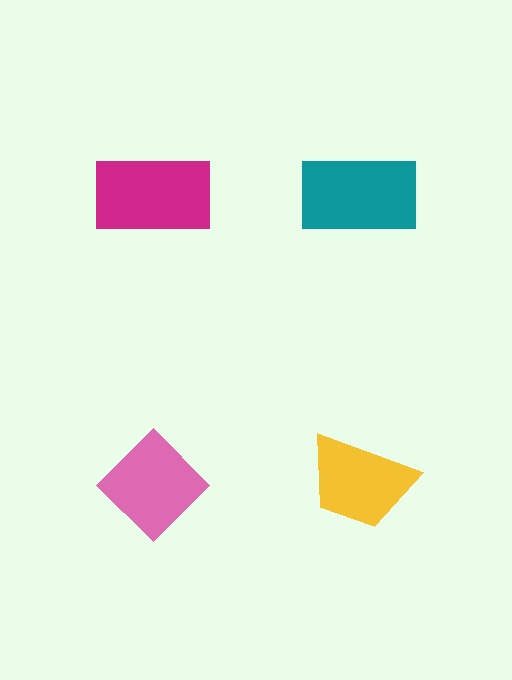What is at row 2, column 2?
A yellow trapezoid.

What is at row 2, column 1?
A pink diamond.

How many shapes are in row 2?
2 shapes.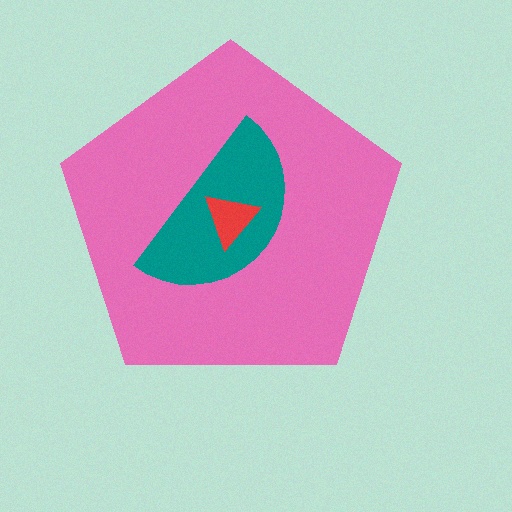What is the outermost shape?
The pink pentagon.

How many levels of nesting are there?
3.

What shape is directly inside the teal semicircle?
The red triangle.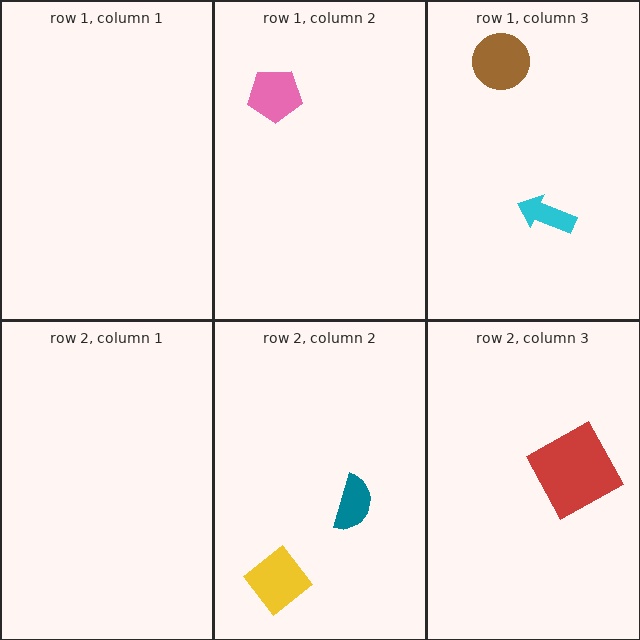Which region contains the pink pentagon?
The row 1, column 2 region.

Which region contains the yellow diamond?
The row 2, column 2 region.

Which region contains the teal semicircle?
The row 2, column 2 region.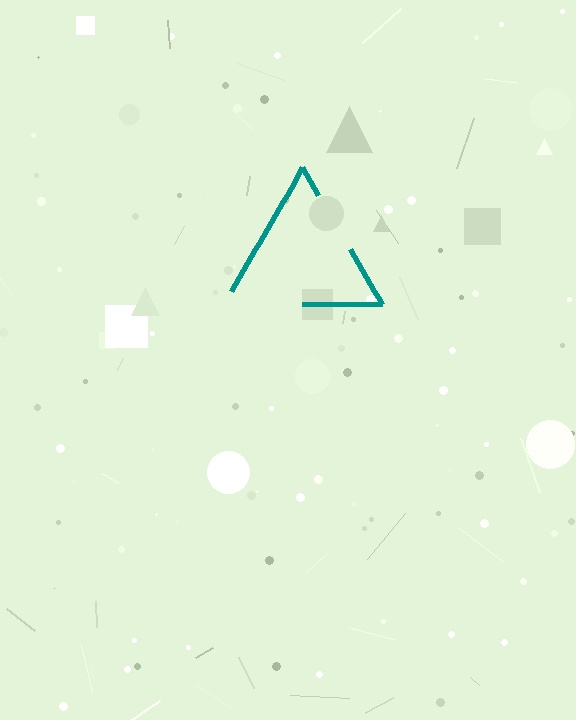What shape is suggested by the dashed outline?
The dashed outline suggests a triangle.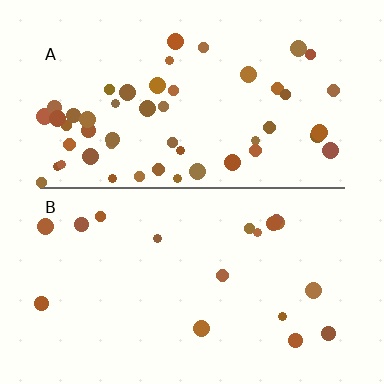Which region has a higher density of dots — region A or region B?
A (the top).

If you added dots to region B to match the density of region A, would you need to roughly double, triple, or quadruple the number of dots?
Approximately triple.